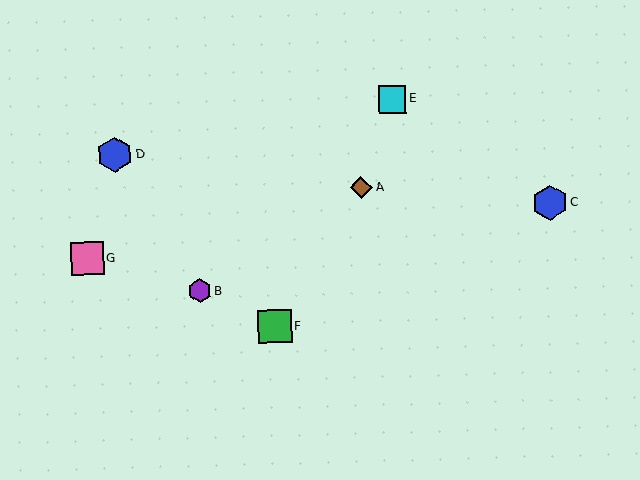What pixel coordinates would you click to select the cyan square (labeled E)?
Click at (392, 99) to select the cyan square E.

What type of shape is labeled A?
Shape A is a brown diamond.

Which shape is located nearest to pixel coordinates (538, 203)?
The blue hexagon (labeled C) at (550, 203) is nearest to that location.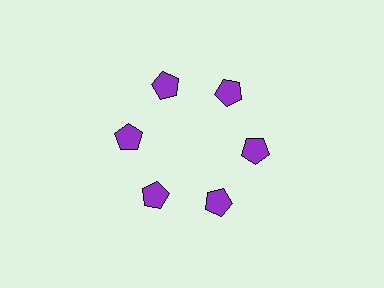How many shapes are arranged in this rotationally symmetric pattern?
There are 6 shapes, arranged in 6 groups of 1.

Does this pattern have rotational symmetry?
Yes, this pattern has 6-fold rotational symmetry. It looks the same after rotating 60 degrees around the center.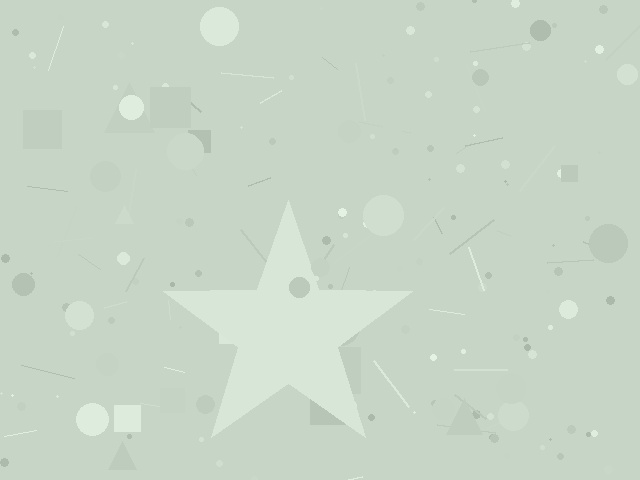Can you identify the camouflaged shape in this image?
The camouflaged shape is a star.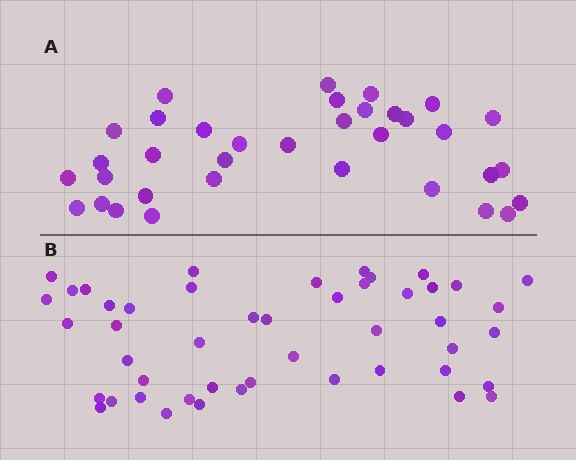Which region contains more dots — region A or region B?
Region B (the bottom region) has more dots.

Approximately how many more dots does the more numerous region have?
Region B has roughly 12 or so more dots than region A.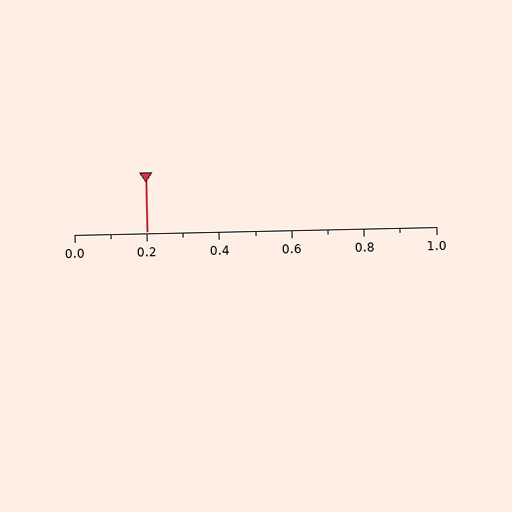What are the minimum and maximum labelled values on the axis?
The axis runs from 0.0 to 1.0.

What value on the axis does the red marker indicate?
The marker indicates approximately 0.2.